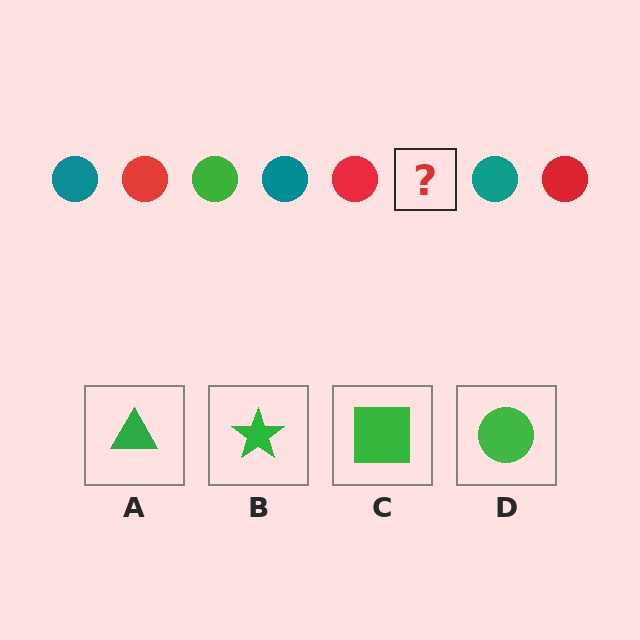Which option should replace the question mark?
Option D.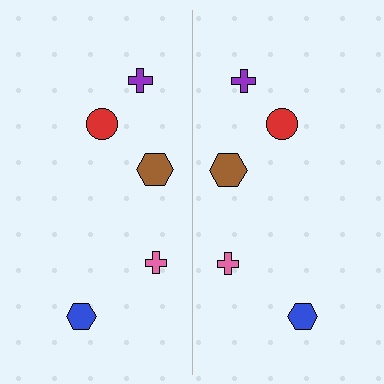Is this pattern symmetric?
Yes, this pattern has bilateral (reflection) symmetry.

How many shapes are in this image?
There are 10 shapes in this image.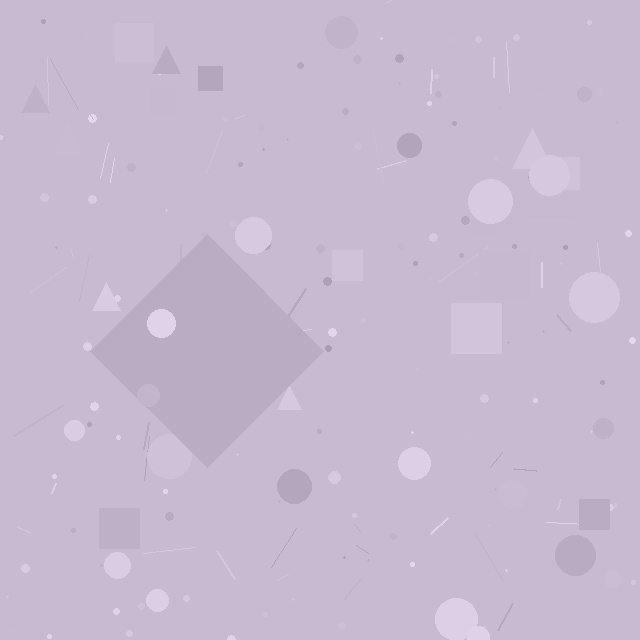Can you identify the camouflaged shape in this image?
The camouflaged shape is a diamond.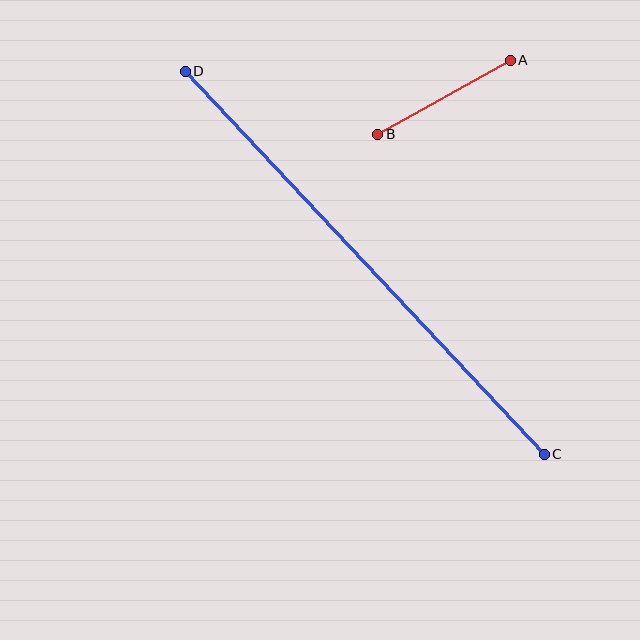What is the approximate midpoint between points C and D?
The midpoint is at approximately (365, 263) pixels.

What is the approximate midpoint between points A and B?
The midpoint is at approximately (444, 97) pixels.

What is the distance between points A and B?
The distance is approximately 152 pixels.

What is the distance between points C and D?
The distance is approximately 525 pixels.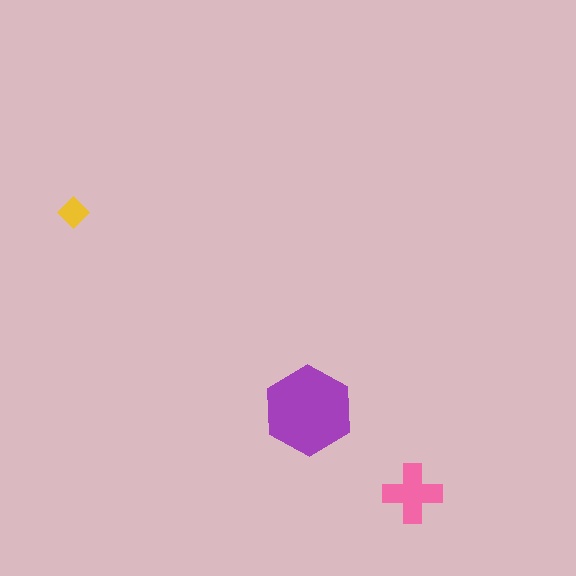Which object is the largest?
The purple hexagon.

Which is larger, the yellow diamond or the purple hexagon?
The purple hexagon.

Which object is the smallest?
The yellow diamond.